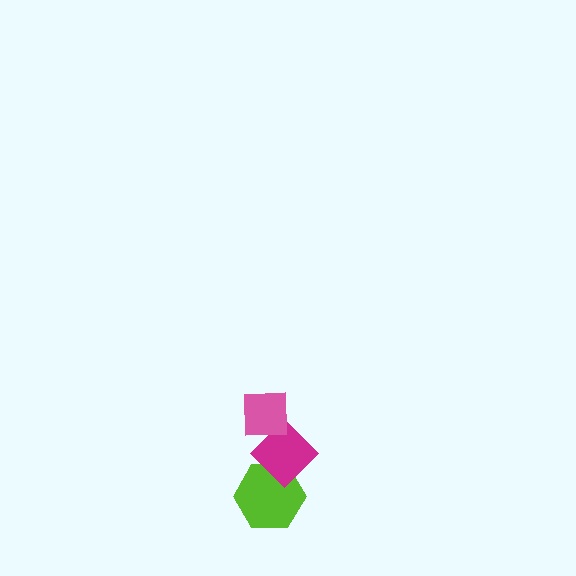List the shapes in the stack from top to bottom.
From top to bottom: the pink square, the magenta diamond, the lime hexagon.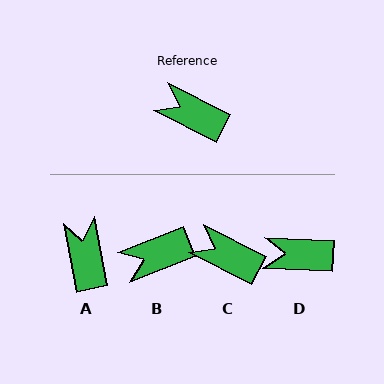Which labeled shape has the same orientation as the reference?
C.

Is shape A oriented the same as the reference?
No, it is off by about 52 degrees.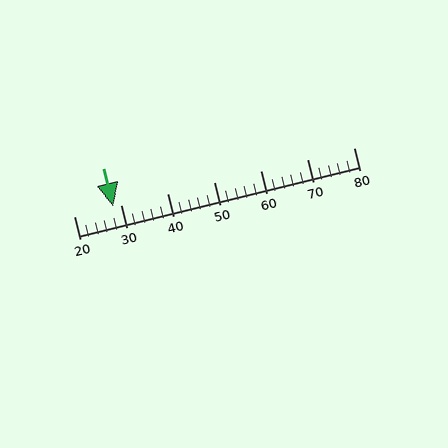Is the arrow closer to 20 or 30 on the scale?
The arrow is closer to 30.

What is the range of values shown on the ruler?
The ruler shows values from 20 to 80.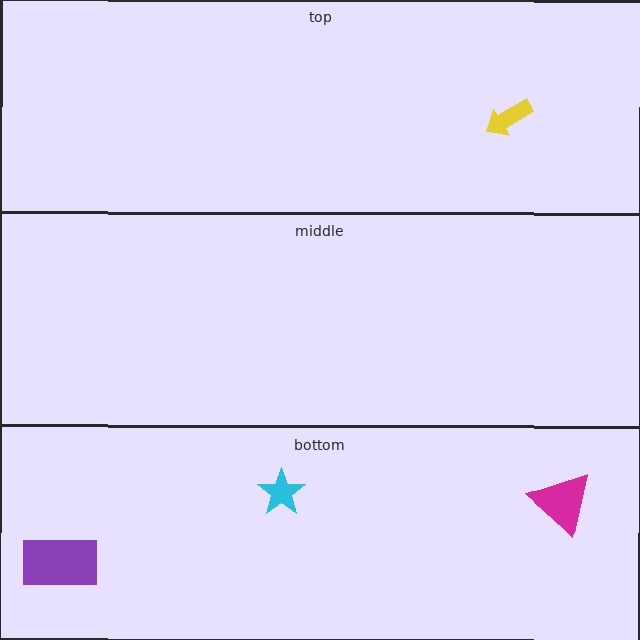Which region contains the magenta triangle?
The bottom region.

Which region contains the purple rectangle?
The bottom region.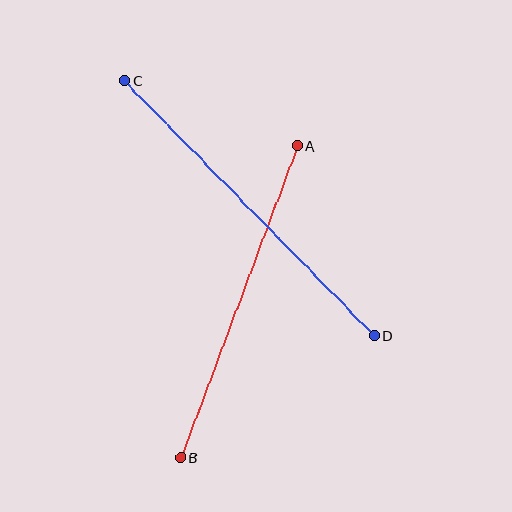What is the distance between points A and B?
The distance is approximately 333 pixels.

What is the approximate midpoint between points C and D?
The midpoint is at approximately (249, 208) pixels.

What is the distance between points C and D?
The distance is approximately 357 pixels.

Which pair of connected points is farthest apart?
Points C and D are farthest apart.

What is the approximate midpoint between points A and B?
The midpoint is at approximately (239, 302) pixels.